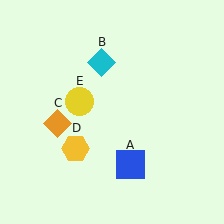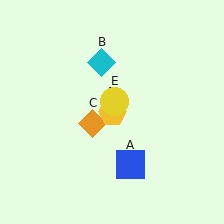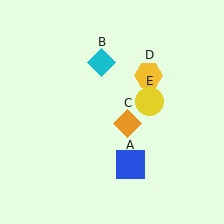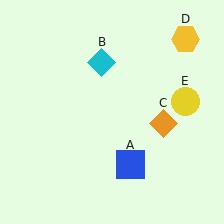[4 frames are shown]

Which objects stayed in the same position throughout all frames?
Blue square (object A) and cyan diamond (object B) remained stationary.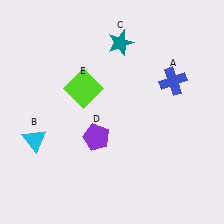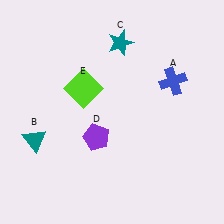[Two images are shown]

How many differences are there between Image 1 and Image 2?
There is 1 difference between the two images.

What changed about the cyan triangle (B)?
In Image 1, B is cyan. In Image 2, it changed to teal.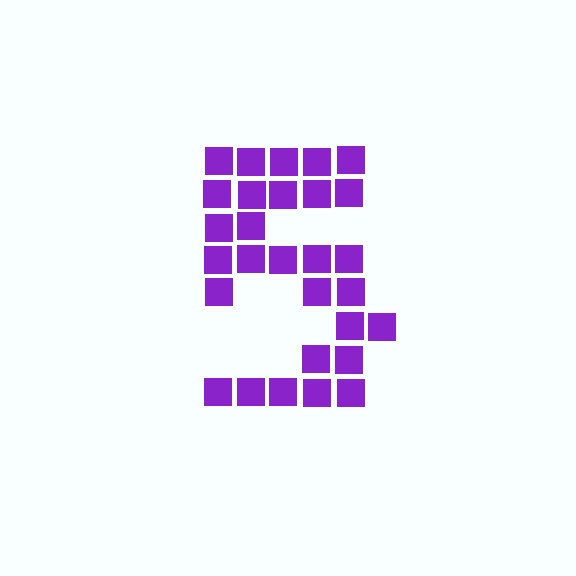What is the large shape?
The large shape is the digit 5.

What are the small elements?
The small elements are squares.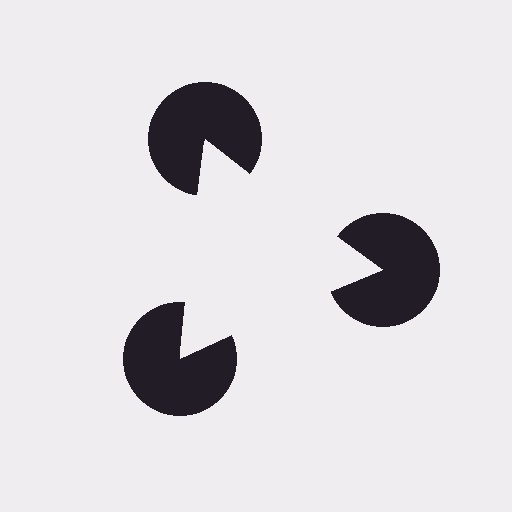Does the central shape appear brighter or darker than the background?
It typically appears slightly brighter than the background, even though no actual brightness change is drawn.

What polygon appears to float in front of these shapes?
An illusory triangle — its edges are inferred from the aligned wedge cuts in the pac-man discs, not physically drawn.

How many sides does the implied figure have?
3 sides.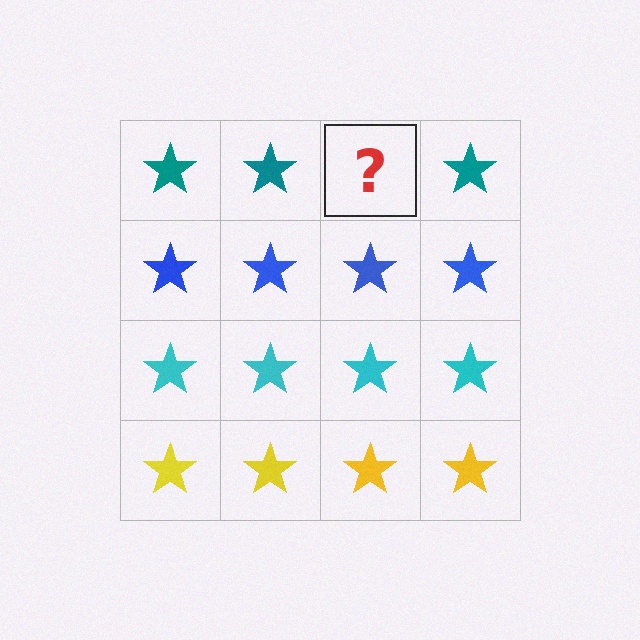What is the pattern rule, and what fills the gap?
The rule is that each row has a consistent color. The gap should be filled with a teal star.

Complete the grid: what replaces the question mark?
The question mark should be replaced with a teal star.